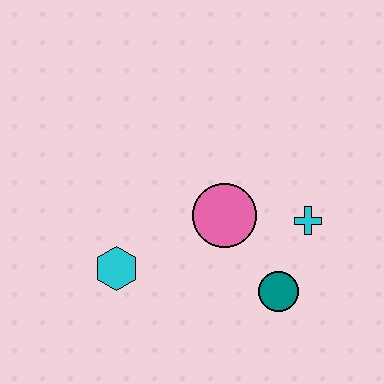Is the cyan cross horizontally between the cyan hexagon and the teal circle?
No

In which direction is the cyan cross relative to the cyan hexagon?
The cyan cross is to the right of the cyan hexagon.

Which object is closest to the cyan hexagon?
The pink circle is closest to the cyan hexagon.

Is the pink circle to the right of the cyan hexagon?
Yes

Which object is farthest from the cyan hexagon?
The cyan cross is farthest from the cyan hexagon.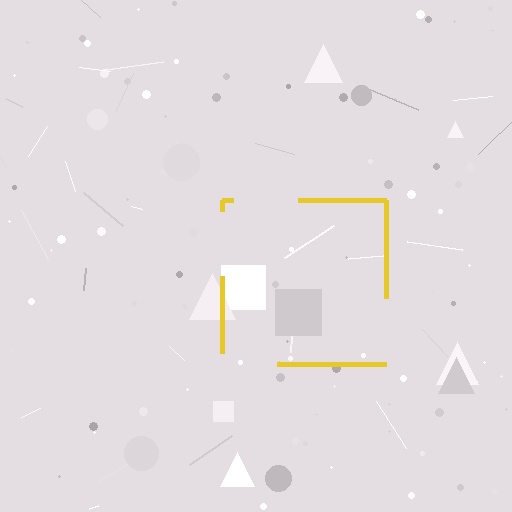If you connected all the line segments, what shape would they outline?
They would outline a square.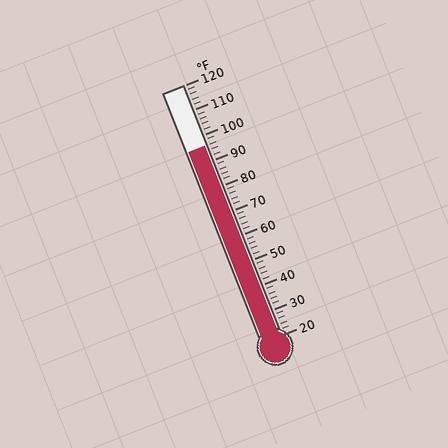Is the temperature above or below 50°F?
The temperature is above 50°F.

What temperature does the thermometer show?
The thermometer shows approximately 96°F.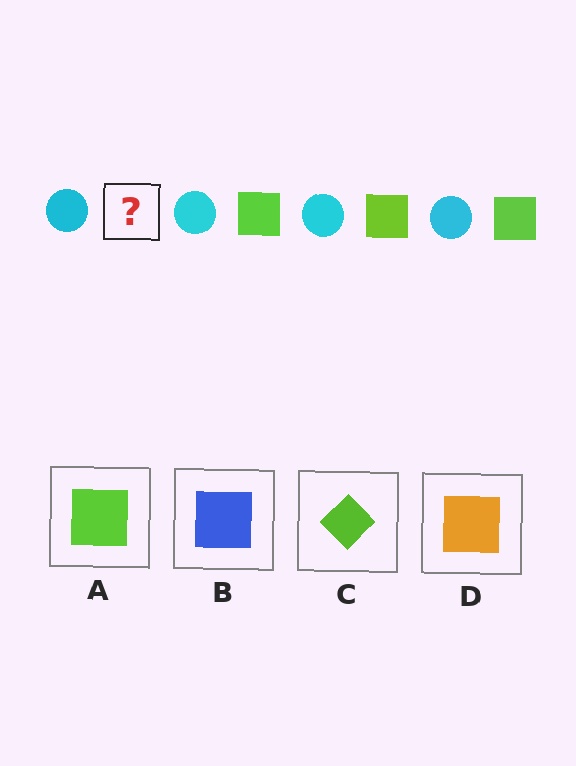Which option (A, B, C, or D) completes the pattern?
A.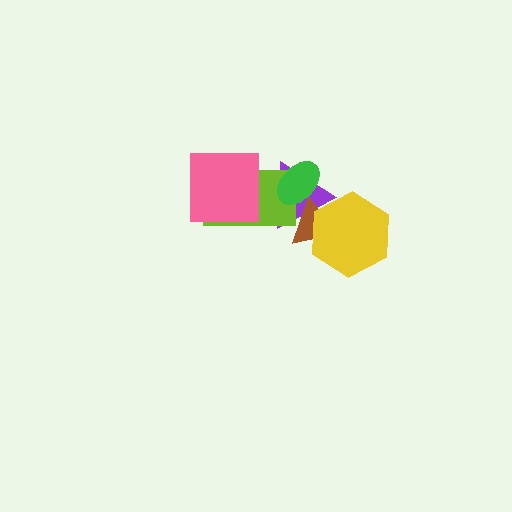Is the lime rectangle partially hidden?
Yes, it is partially covered by another shape.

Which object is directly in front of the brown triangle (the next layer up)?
The yellow hexagon is directly in front of the brown triangle.